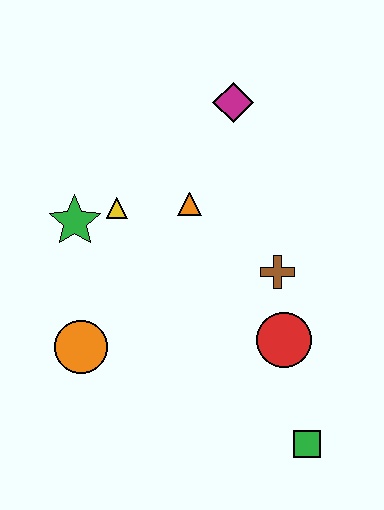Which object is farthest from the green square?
The magenta diamond is farthest from the green square.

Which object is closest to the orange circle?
The green star is closest to the orange circle.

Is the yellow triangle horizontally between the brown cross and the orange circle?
Yes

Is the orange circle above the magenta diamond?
No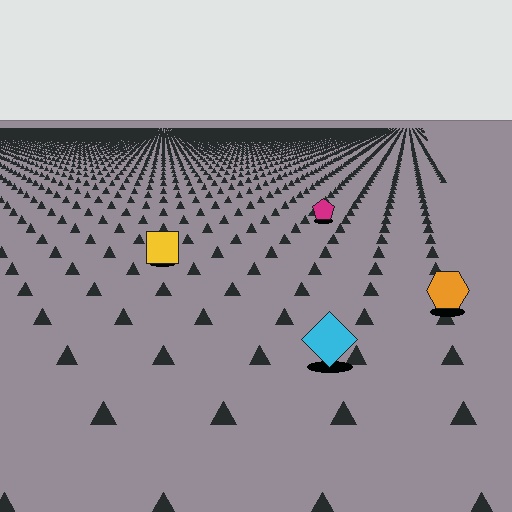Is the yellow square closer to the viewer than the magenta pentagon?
Yes. The yellow square is closer — you can tell from the texture gradient: the ground texture is coarser near it.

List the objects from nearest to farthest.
From nearest to farthest: the cyan diamond, the orange hexagon, the yellow square, the magenta pentagon.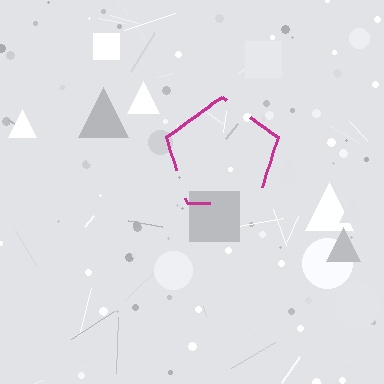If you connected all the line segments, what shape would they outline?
They would outline a pentagon.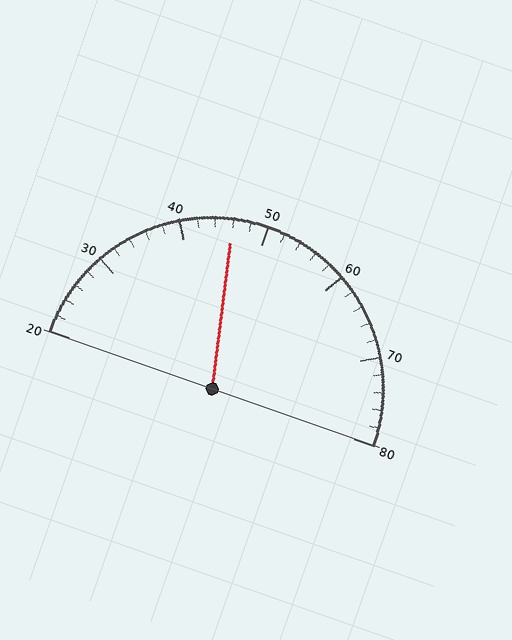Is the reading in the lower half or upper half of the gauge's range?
The reading is in the lower half of the range (20 to 80).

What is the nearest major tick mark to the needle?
The nearest major tick mark is 50.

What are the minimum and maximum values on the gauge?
The gauge ranges from 20 to 80.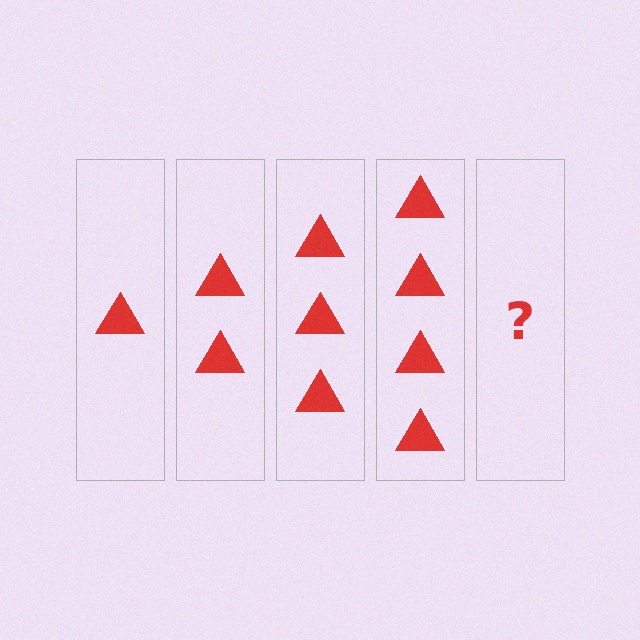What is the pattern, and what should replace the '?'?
The pattern is that each step adds one more triangle. The '?' should be 5 triangles.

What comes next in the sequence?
The next element should be 5 triangles.